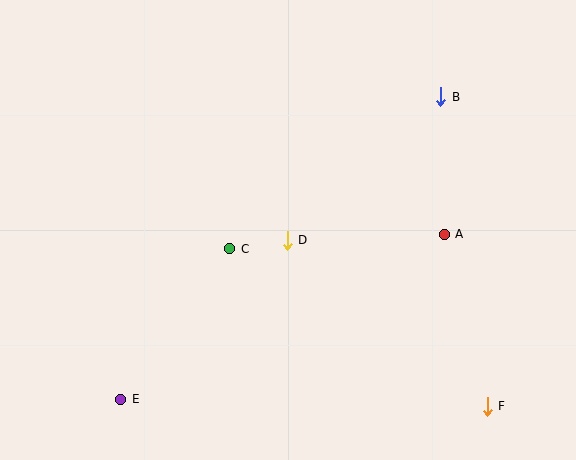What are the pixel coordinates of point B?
Point B is at (441, 97).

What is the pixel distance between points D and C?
The distance between D and C is 58 pixels.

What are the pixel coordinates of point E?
Point E is at (121, 399).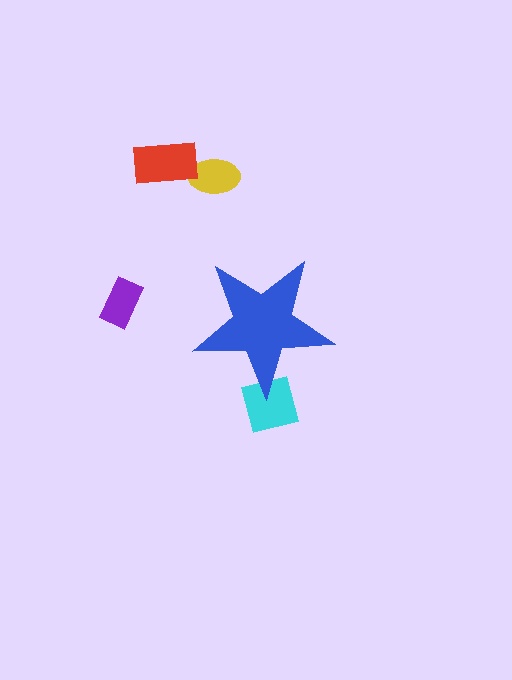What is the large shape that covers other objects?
A blue star.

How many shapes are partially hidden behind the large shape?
1 shape is partially hidden.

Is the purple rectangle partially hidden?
No, the purple rectangle is fully visible.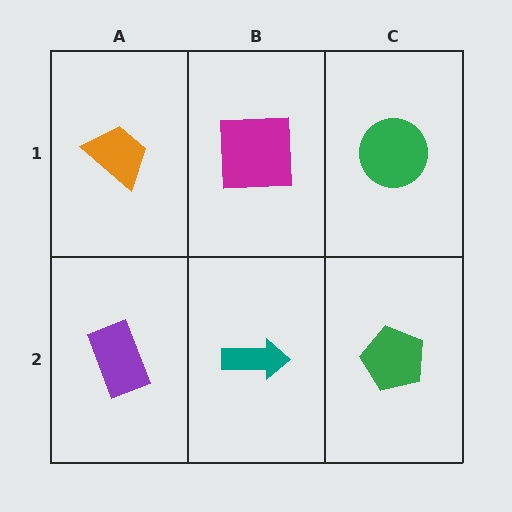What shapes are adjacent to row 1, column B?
A teal arrow (row 2, column B), an orange trapezoid (row 1, column A), a green circle (row 1, column C).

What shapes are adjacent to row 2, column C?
A green circle (row 1, column C), a teal arrow (row 2, column B).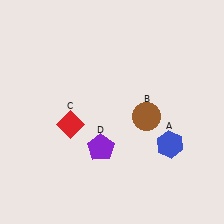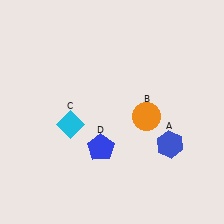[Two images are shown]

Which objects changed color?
B changed from brown to orange. C changed from red to cyan. D changed from purple to blue.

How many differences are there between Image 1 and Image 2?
There are 3 differences between the two images.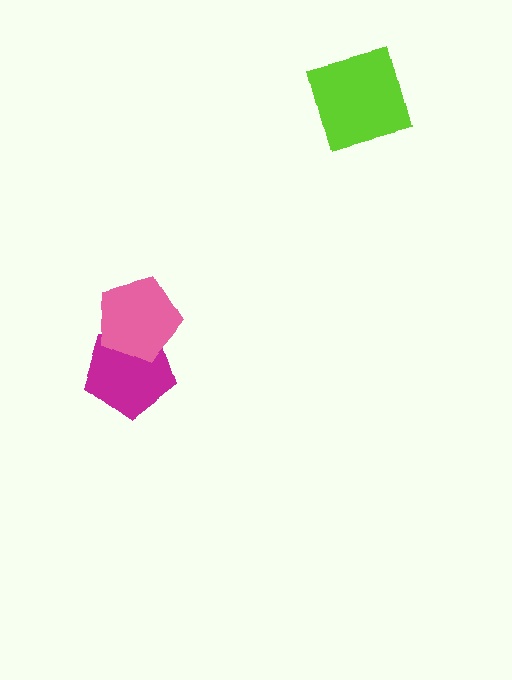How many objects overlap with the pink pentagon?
1 object overlaps with the pink pentagon.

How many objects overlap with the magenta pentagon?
1 object overlaps with the magenta pentagon.